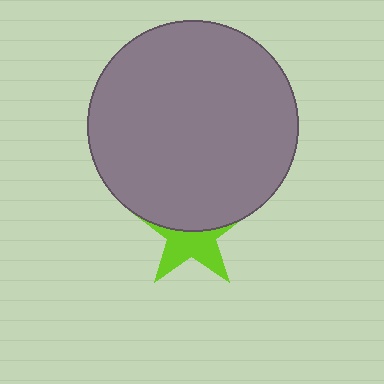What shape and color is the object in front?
The object in front is a gray circle.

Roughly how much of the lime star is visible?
About half of it is visible (roughly 50%).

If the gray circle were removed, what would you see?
You would see the complete lime star.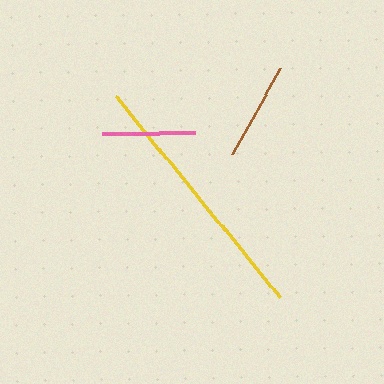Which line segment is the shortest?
The pink line is the shortest at approximately 92 pixels.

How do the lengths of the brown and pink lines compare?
The brown and pink lines are approximately the same length.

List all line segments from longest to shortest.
From longest to shortest: yellow, brown, pink.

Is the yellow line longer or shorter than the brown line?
The yellow line is longer than the brown line.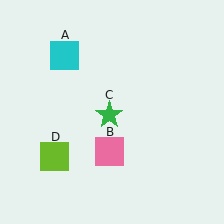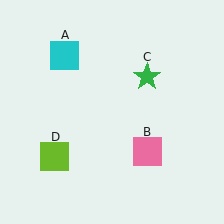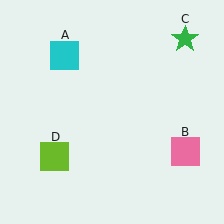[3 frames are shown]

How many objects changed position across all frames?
2 objects changed position: pink square (object B), green star (object C).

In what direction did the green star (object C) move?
The green star (object C) moved up and to the right.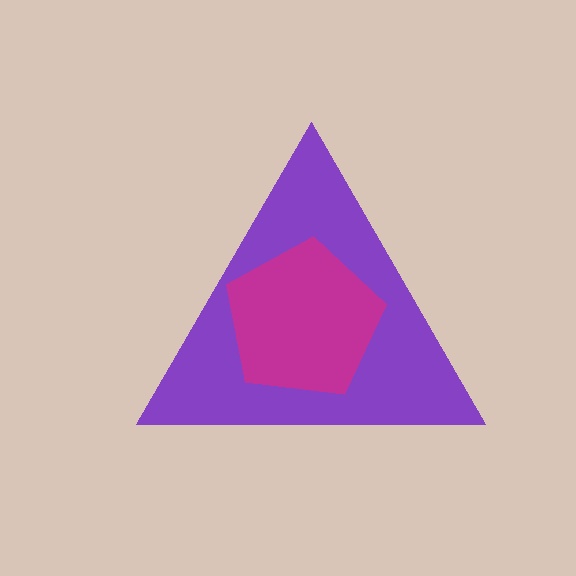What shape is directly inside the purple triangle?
The magenta pentagon.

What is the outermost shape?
The purple triangle.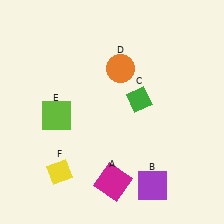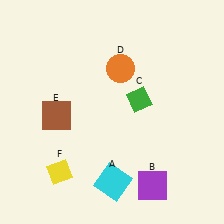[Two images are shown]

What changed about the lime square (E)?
In Image 1, E is lime. In Image 2, it changed to brown.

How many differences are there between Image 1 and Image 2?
There are 2 differences between the two images.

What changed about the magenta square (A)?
In Image 1, A is magenta. In Image 2, it changed to cyan.